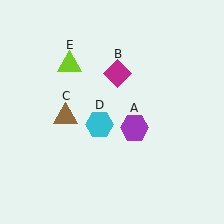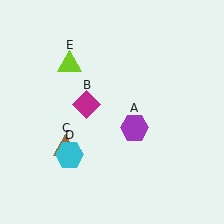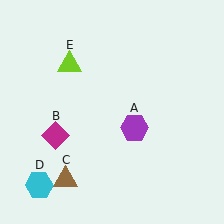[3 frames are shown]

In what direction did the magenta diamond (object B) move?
The magenta diamond (object B) moved down and to the left.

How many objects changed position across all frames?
3 objects changed position: magenta diamond (object B), brown triangle (object C), cyan hexagon (object D).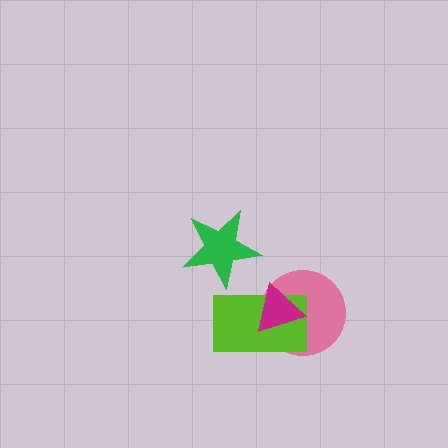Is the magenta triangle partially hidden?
No, no other shape covers it.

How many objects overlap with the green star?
0 objects overlap with the green star.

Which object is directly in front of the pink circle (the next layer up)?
The lime rectangle is directly in front of the pink circle.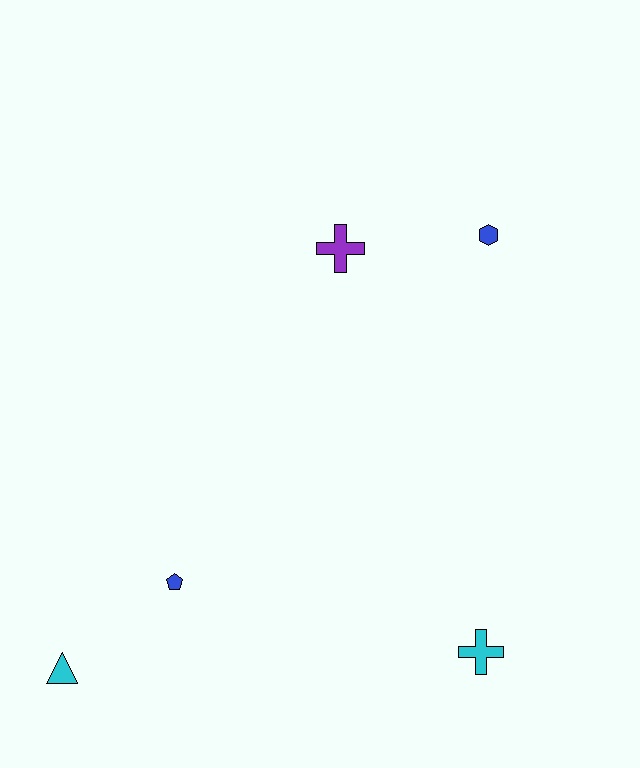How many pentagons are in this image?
There is 1 pentagon.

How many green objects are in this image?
There are no green objects.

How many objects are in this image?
There are 5 objects.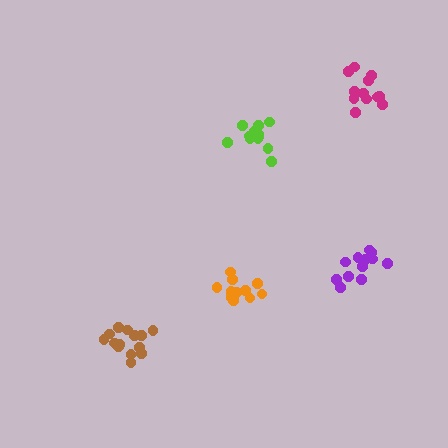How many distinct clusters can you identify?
There are 5 distinct clusters.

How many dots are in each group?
Group 1: 14 dots, Group 2: 12 dots, Group 3: 12 dots, Group 4: 13 dots, Group 5: 14 dots (65 total).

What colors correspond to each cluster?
The clusters are colored: lime, magenta, purple, orange, brown.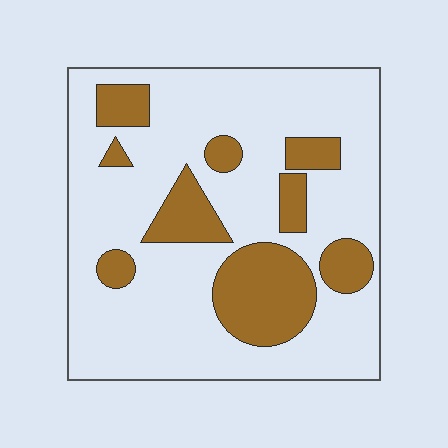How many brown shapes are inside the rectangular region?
9.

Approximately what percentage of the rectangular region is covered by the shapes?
Approximately 25%.